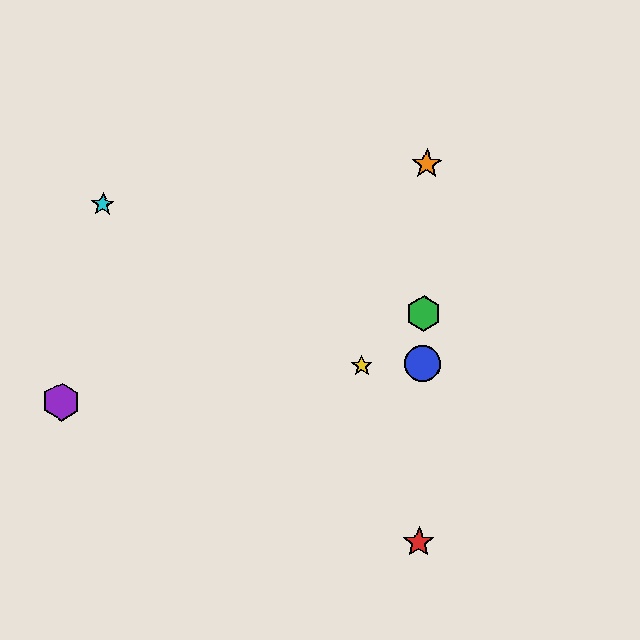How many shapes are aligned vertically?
4 shapes (the red star, the blue circle, the green hexagon, the orange star) are aligned vertically.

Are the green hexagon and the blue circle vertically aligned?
Yes, both are at x≈424.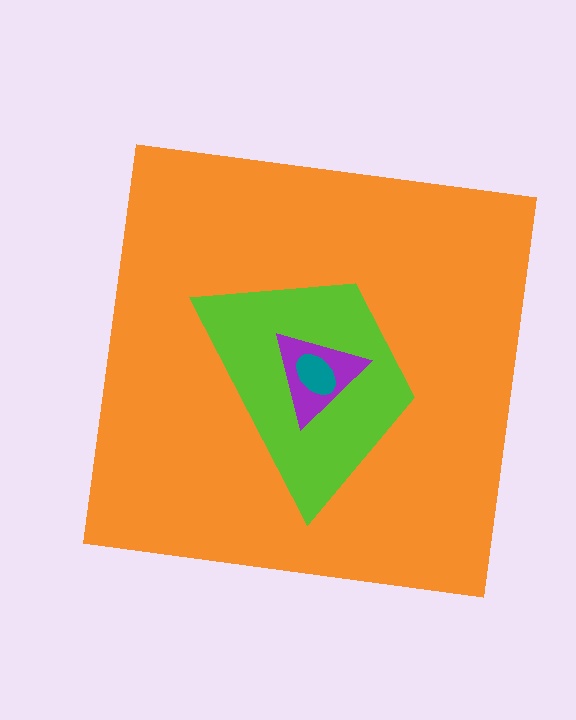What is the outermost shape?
The orange square.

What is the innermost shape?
The teal ellipse.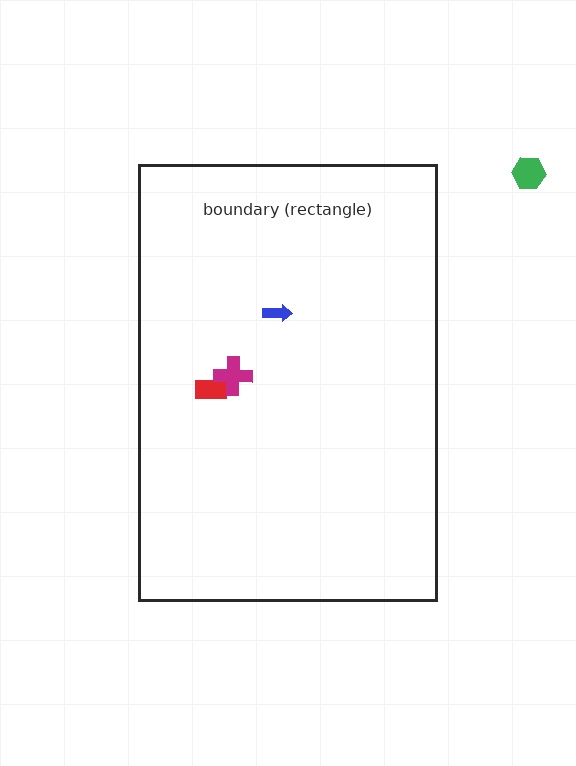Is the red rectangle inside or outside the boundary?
Inside.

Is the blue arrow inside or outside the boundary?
Inside.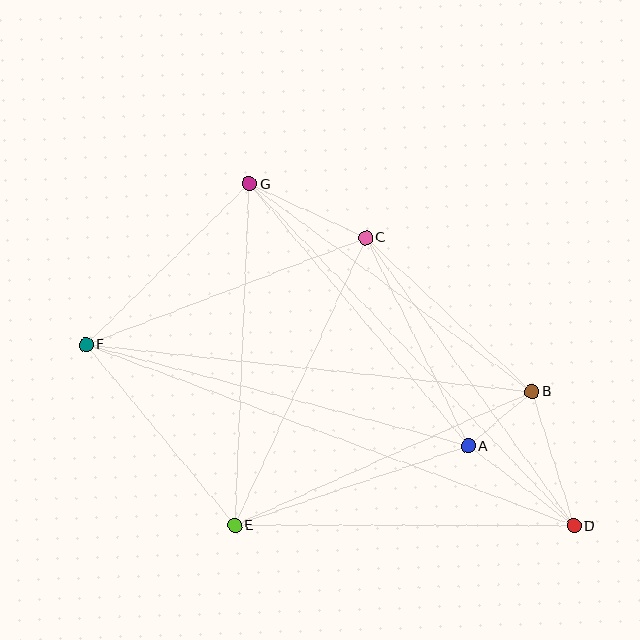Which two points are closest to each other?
Points A and B are closest to each other.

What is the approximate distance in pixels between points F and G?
The distance between F and G is approximately 229 pixels.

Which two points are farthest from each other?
Points D and F are farthest from each other.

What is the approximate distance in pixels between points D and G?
The distance between D and G is approximately 471 pixels.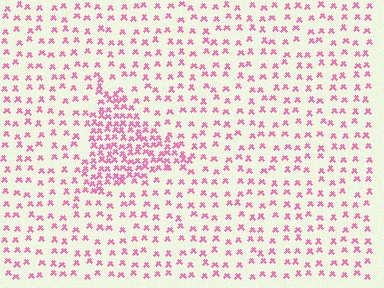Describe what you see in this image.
The image contains small pink elements arranged at two different densities. A triangle-shaped region is visible where the elements are more densely packed than the surrounding area.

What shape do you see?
I see a triangle.